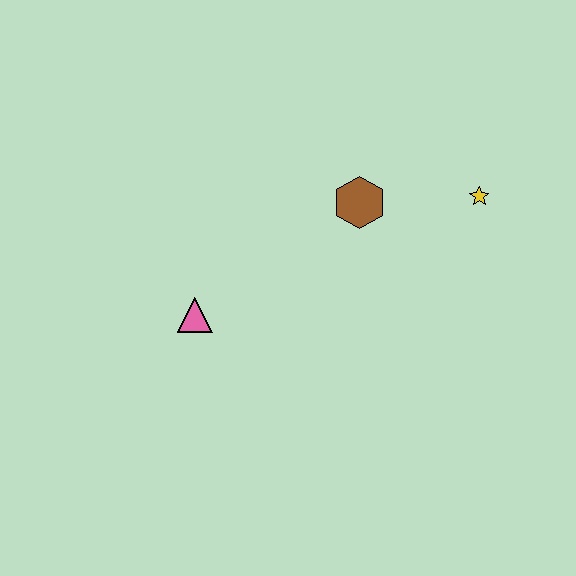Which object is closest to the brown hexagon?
The yellow star is closest to the brown hexagon.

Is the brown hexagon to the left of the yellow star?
Yes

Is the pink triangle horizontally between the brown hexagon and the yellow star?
No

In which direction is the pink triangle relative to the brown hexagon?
The pink triangle is to the left of the brown hexagon.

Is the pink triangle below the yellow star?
Yes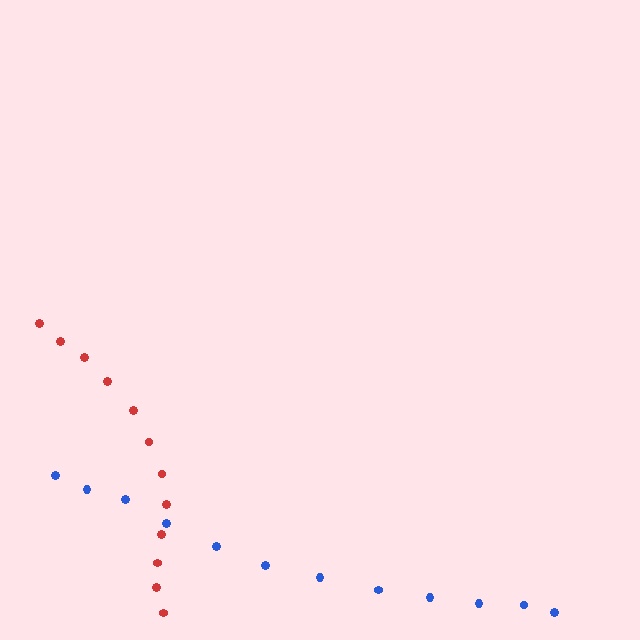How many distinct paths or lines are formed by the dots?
There are 2 distinct paths.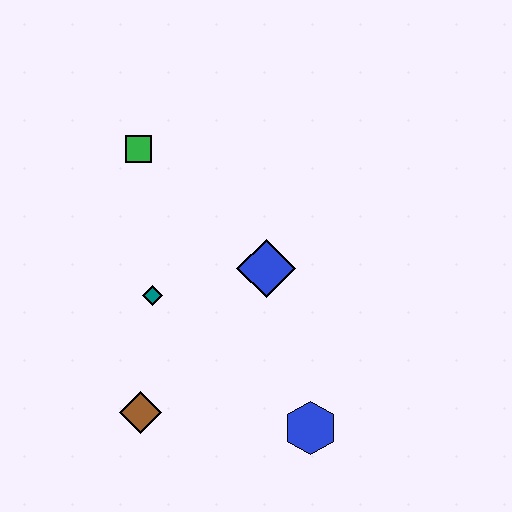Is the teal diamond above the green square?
No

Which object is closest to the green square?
The teal diamond is closest to the green square.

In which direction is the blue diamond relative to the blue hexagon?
The blue diamond is above the blue hexagon.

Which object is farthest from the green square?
The blue hexagon is farthest from the green square.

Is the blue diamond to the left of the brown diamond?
No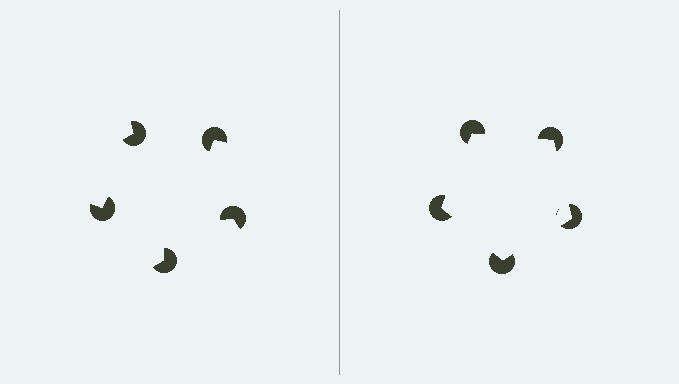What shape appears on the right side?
An illusory pentagon.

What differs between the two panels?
The pac-man discs are positioned identically on both sides; only the wedge orientations differ. On the right they align to a pentagon; on the left they are misaligned.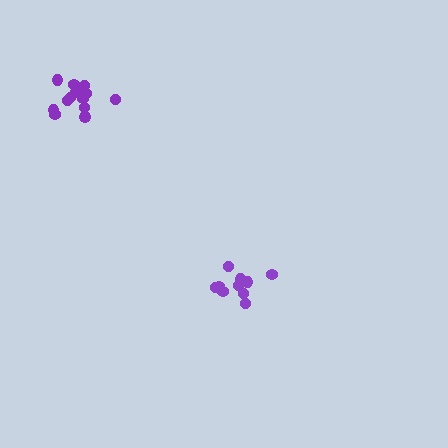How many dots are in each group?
Group 1: 10 dots, Group 2: 13 dots (23 total).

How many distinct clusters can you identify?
There are 2 distinct clusters.